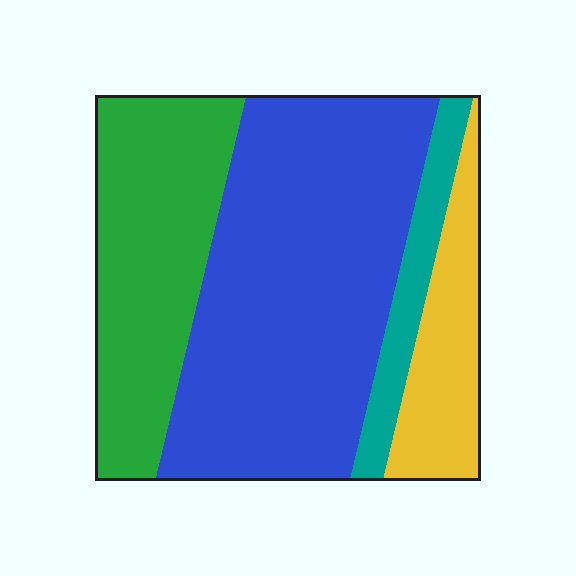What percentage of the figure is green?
Green takes up about one quarter (1/4) of the figure.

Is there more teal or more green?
Green.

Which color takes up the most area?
Blue, at roughly 50%.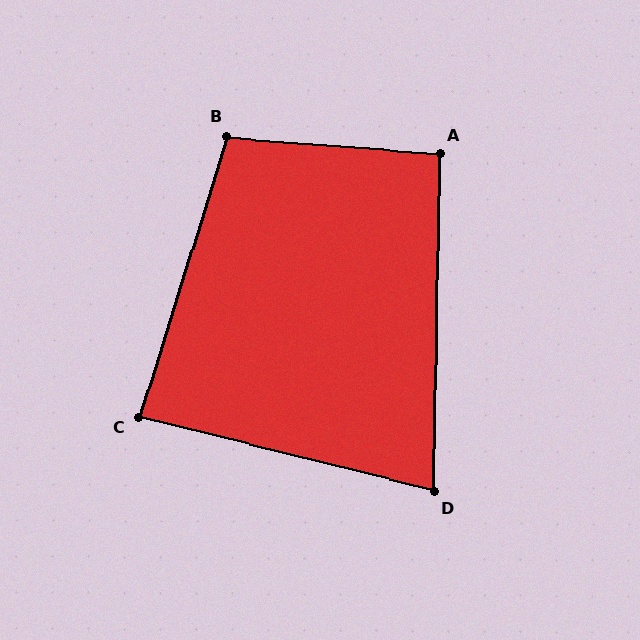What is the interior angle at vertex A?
Approximately 93 degrees (approximately right).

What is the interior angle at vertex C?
Approximately 87 degrees (approximately right).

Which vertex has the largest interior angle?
B, at approximately 103 degrees.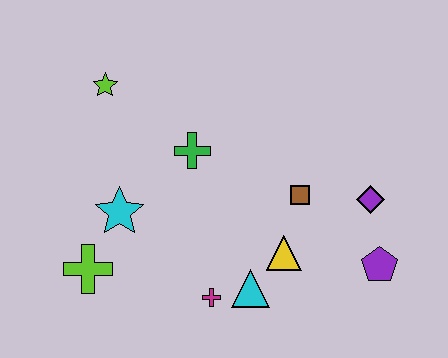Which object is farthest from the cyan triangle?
The lime star is farthest from the cyan triangle.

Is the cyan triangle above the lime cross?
No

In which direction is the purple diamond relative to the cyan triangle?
The purple diamond is to the right of the cyan triangle.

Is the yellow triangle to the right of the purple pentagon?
No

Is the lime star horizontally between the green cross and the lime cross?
Yes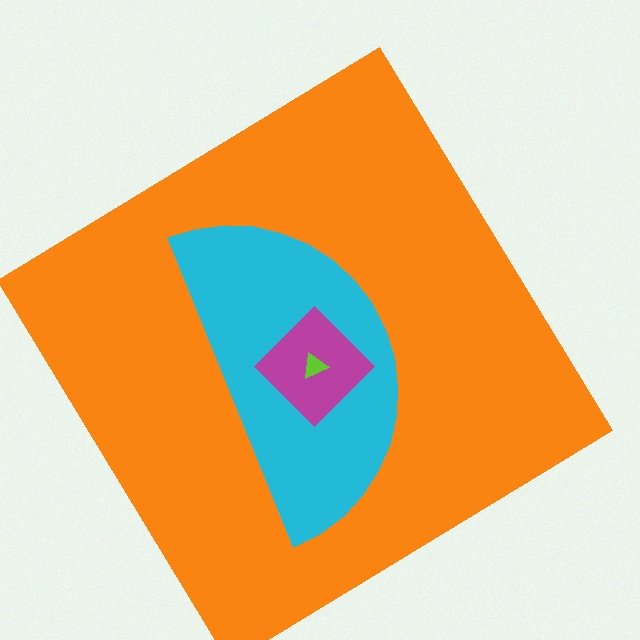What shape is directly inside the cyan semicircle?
The magenta diamond.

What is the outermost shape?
The orange diamond.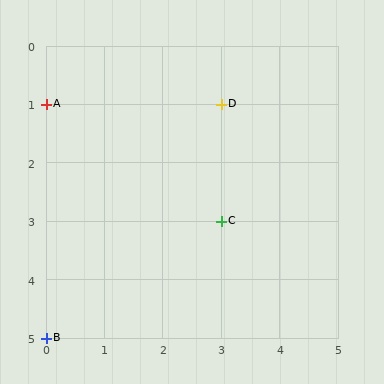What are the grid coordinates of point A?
Point A is at grid coordinates (0, 1).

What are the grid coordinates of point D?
Point D is at grid coordinates (3, 1).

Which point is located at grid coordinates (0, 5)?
Point B is at (0, 5).